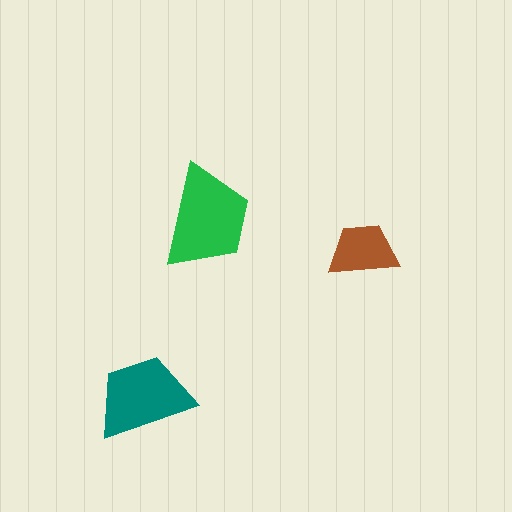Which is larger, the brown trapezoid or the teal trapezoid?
The teal one.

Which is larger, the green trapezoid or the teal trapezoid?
The green one.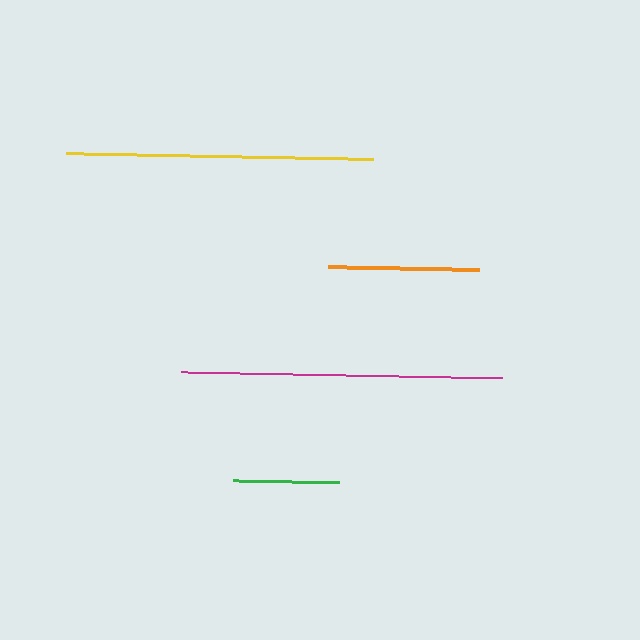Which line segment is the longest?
The magenta line is the longest at approximately 322 pixels.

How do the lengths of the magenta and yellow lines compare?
The magenta and yellow lines are approximately the same length.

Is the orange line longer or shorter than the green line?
The orange line is longer than the green line.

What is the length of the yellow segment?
The yellow segment is approximately 307 pixels long.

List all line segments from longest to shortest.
From longest to shortest: magenta, yellow, orange, green.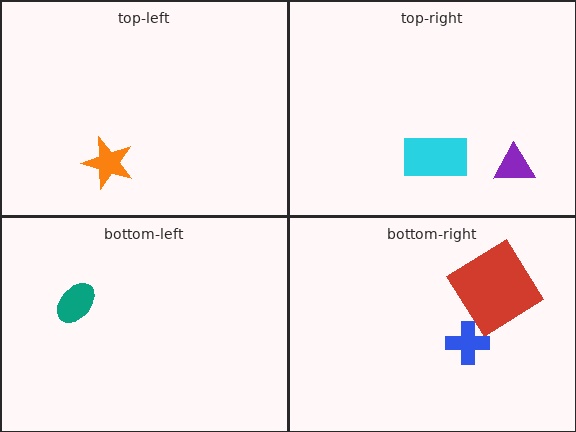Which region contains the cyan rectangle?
The top-right region.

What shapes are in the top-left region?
The orange star.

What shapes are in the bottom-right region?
The red diamond, the blue cross.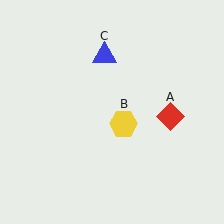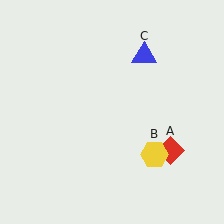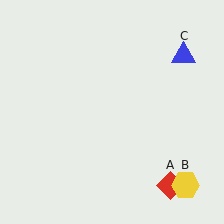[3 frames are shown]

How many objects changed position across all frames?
3 objects changed position: red diamond (object A), yellow hexagon (object B), blue triangle (object C).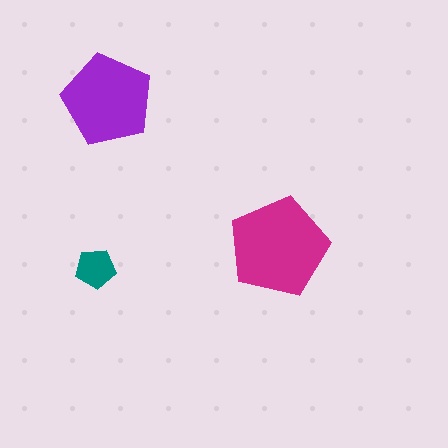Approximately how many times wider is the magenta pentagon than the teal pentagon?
About 2.5 times wider.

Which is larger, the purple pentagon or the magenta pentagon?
The magenta one.